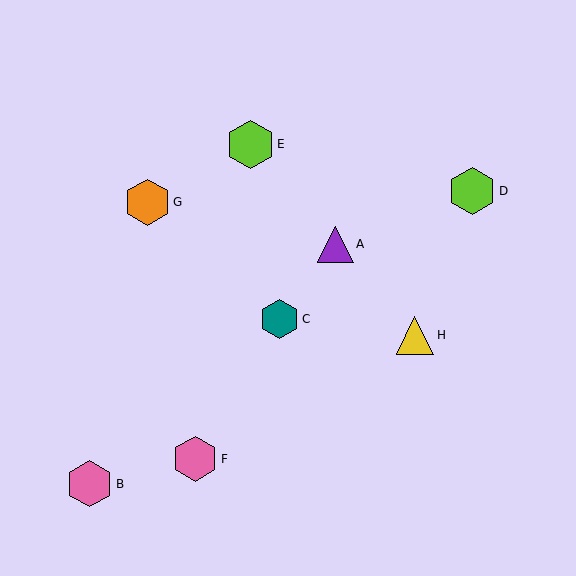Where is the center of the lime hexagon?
The center of the lime hexagon is at (250, 144).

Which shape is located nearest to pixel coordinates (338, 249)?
The purple triangle (labeled A) at (335, 244) is nearest to that location.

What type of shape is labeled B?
Shape B is a pink hexagon.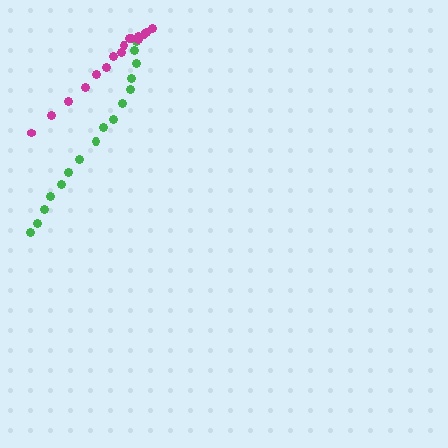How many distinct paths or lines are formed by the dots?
There are 2 distinct paths.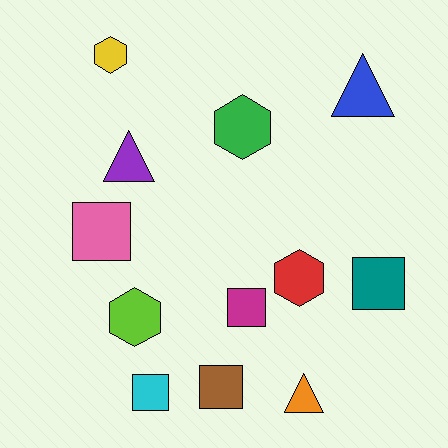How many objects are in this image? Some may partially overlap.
There are 12 objects.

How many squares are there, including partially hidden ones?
There are 5 squares.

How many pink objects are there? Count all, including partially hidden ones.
There is 1 pink object.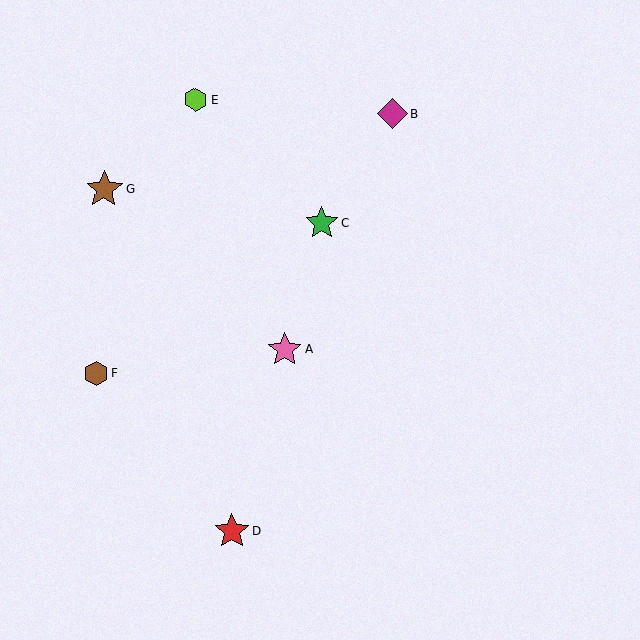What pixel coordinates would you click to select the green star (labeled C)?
Click at (322, 223) to select the green star C.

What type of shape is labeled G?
Shape G is a brown star.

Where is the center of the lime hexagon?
The center of the lime hexagon is at (196, 100).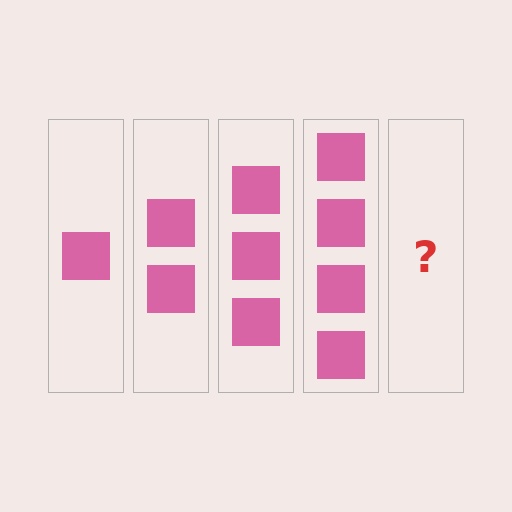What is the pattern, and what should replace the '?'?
The pattern is that each step adds one more square. The '?' should be 5 squares.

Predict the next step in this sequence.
The next step is 5 squares.